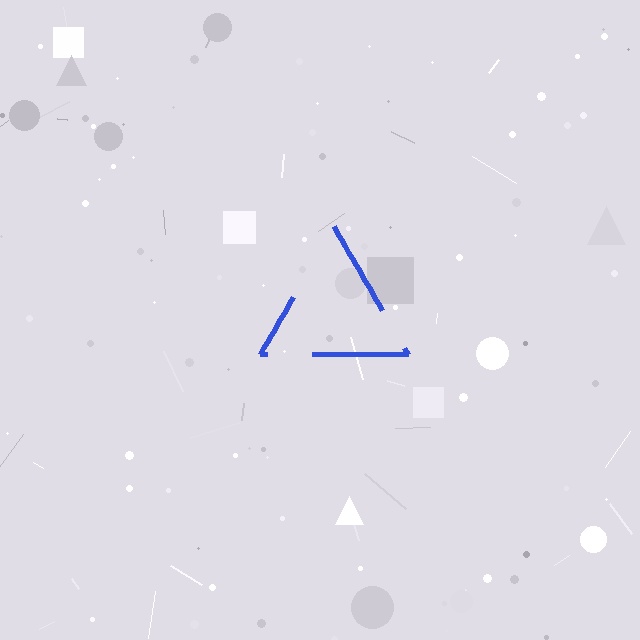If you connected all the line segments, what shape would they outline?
They would outline a triangle.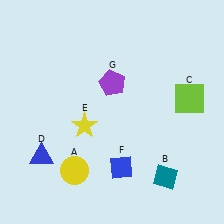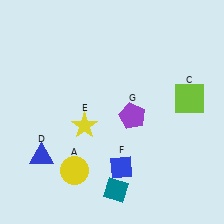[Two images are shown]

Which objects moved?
The objects that moved are: the teal diamond (B), the purple pentagon (G).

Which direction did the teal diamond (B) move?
The teal diamond (B) moved left.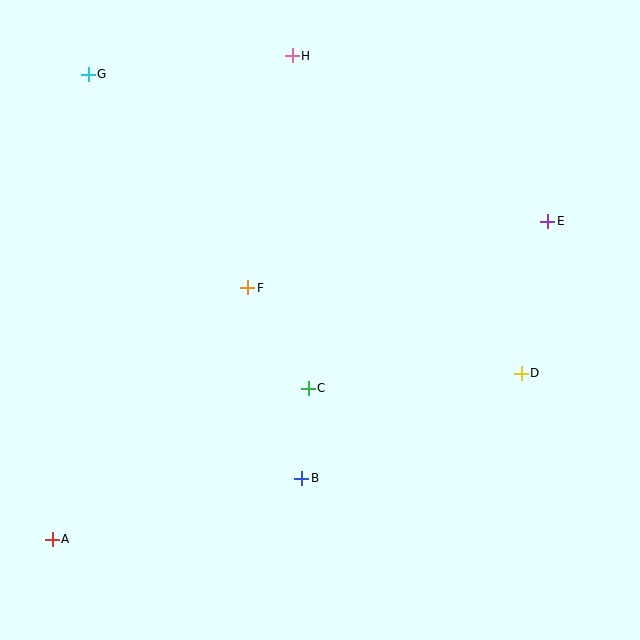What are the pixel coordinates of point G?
Point G is at (88, 74).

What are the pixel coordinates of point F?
Point F is at (248, 288).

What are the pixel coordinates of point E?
Point E is at (548, 221).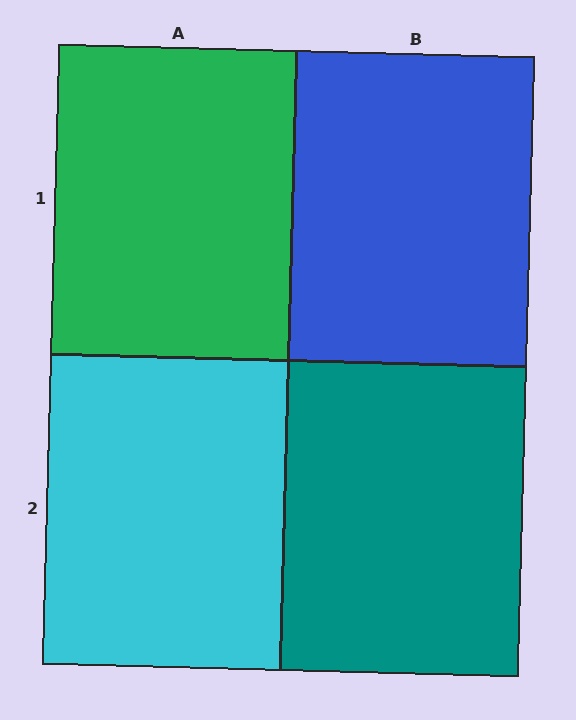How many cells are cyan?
1 cell is cyan.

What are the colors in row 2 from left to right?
Cyan, teal.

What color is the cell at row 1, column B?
Blue.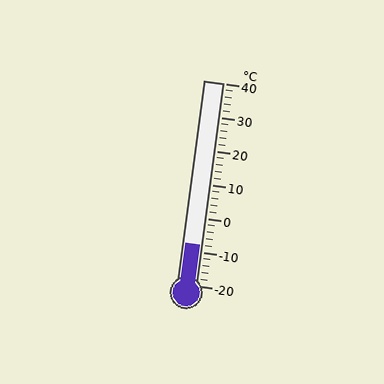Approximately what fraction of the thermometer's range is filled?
The thermometer is filled to approximately 20% of its range.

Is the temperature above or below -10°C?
The temperature is above -10°C.